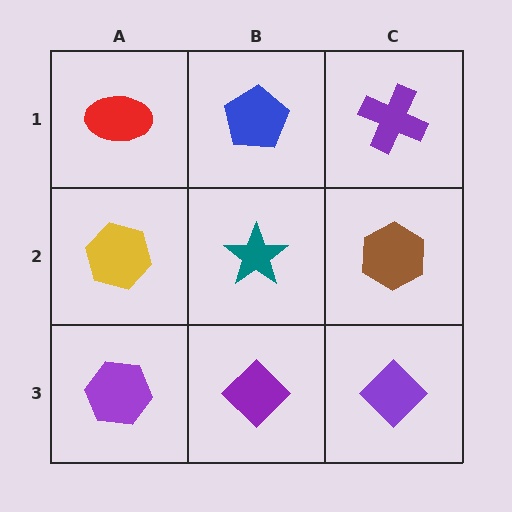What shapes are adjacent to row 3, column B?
A teal star (row 2, column B), a purple hexagon (row 3, column A), a purple diamond (row 3, column C).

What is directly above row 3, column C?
A brown hexagon.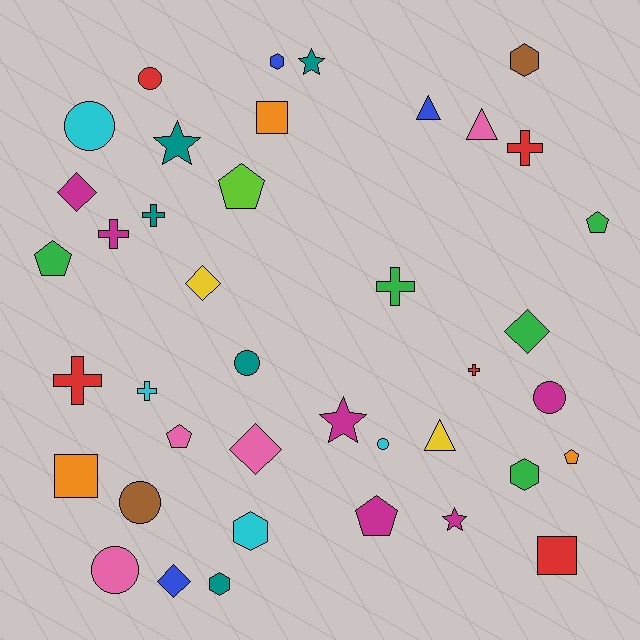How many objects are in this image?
There are 40 objects.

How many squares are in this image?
There are 3 squares.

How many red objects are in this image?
There are 5 red objects.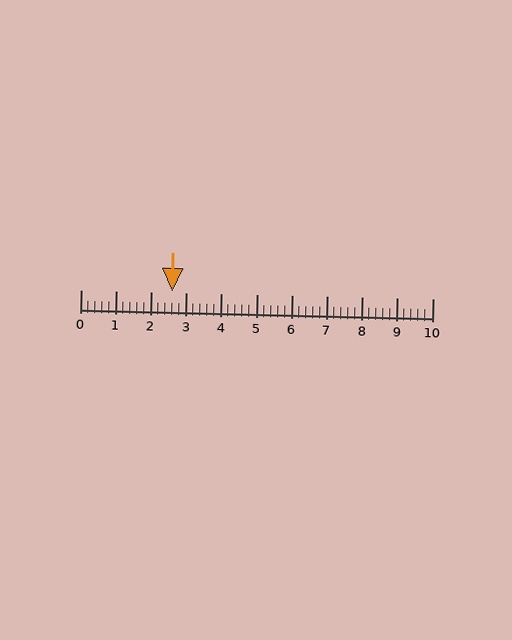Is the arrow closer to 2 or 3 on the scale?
The arrow is closer to 3.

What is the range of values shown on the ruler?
The ruler shows values from 0 to 10.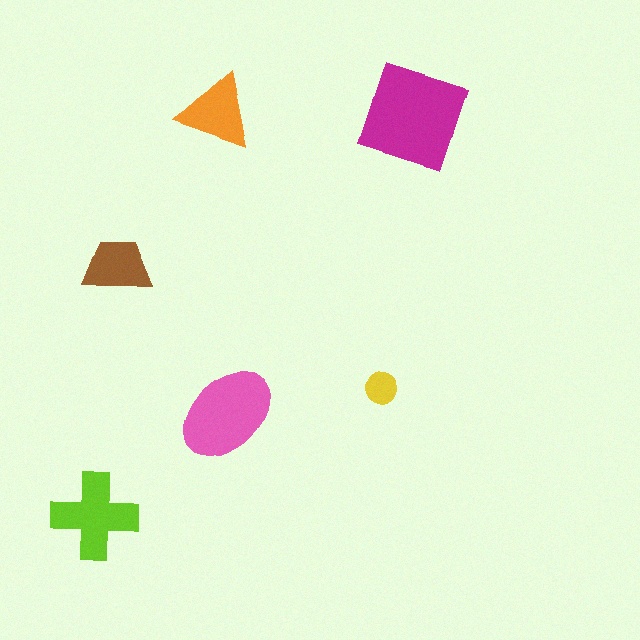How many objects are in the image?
There are 6 objects in the image.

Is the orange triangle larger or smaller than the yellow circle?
Larger.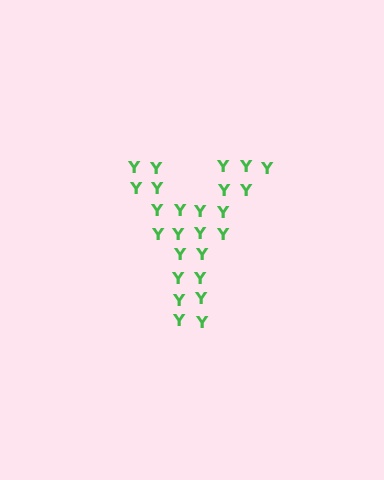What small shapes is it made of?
It is made of small letter Y's.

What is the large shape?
The large shape is the letter Y.